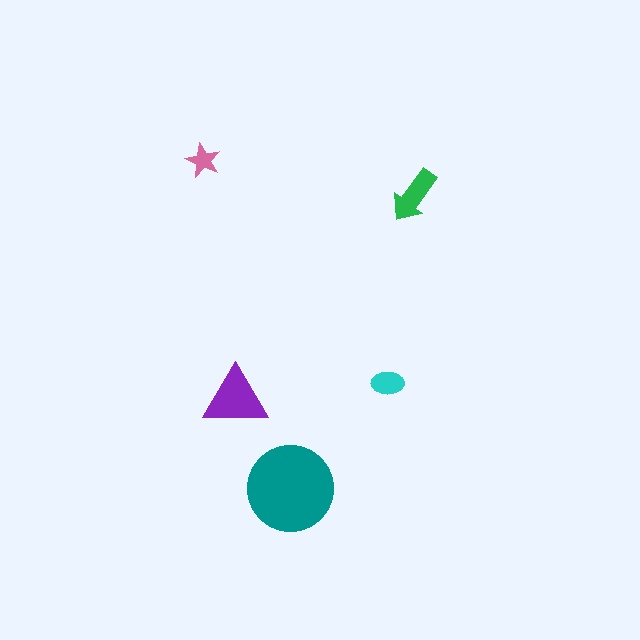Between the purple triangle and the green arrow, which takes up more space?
The purple triangle.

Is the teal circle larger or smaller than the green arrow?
Larger.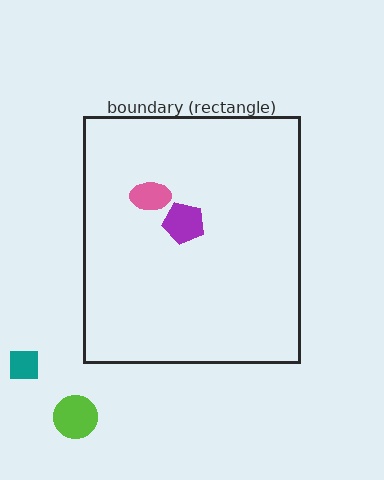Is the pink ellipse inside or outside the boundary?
Inside.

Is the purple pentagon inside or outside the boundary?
Inside.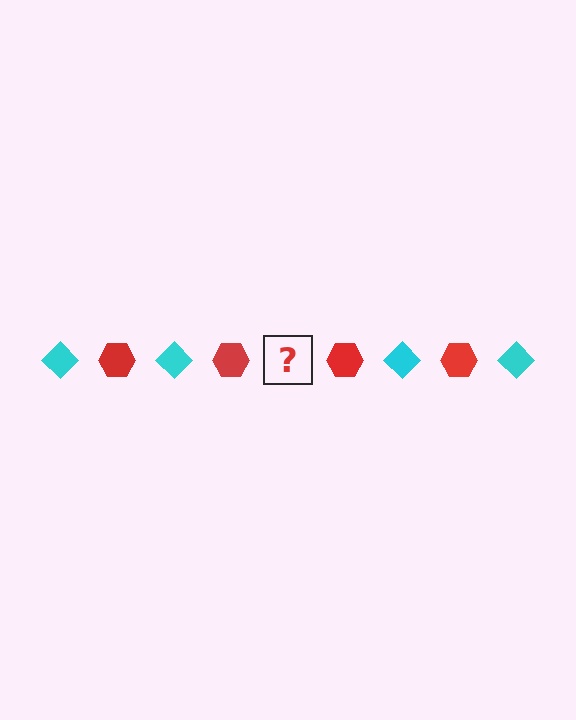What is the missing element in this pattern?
The missing element is a cyan diamond.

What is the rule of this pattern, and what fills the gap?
The rule is that the pattern alternates between cyan diamond and red hexagon. The gap should be filled with a cyan diamond.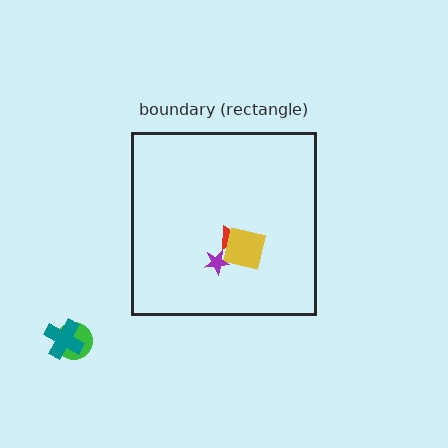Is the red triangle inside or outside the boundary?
Inside.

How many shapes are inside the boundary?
3 inside, 2 outside.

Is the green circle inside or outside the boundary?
Outside.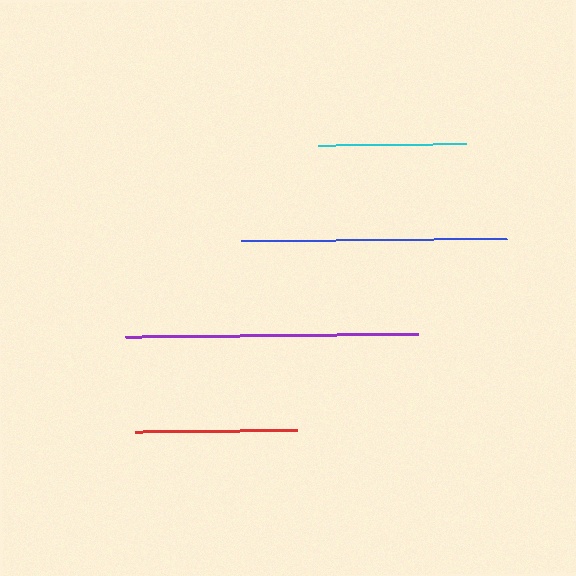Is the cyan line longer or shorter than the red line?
The red line is longer than the cyan line.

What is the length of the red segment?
The red segment is approximately 162 pixels long.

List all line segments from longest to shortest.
From longest to shortest: purple, blue, red, cyan.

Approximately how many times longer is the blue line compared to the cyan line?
The blue line is approximately 1.8 times the length of the cyan line.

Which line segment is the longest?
The purple line is the longest at approximately 292 pixels.